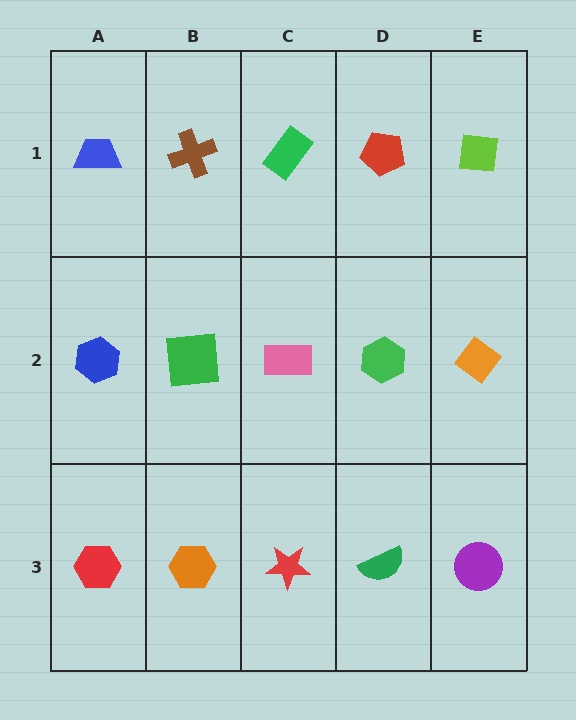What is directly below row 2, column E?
A purple circle.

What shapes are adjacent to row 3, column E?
An orange diamond (row 2, column E), a green semicircle (row 3, column D).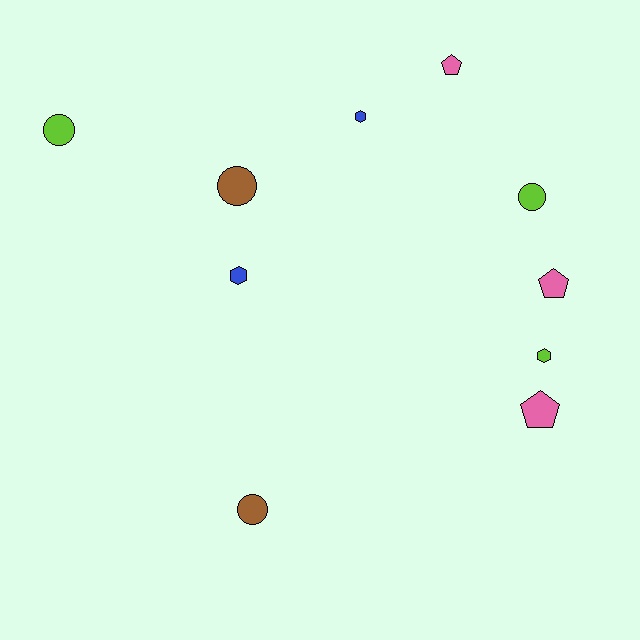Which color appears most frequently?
Lime, with 3 objects.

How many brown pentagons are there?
There are no brown pentagons.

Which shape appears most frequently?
Circle, with 4 objects.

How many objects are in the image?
There are 10 objects.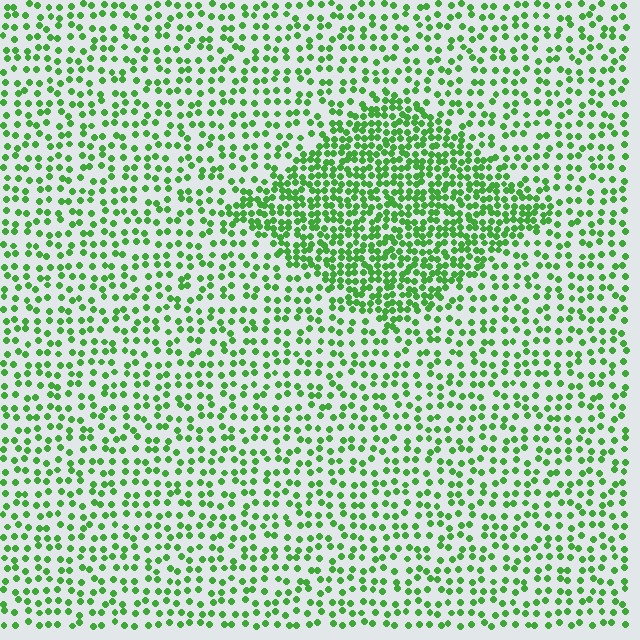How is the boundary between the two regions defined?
The boundary is defined by a change in element density (approximately 2.1x ratio). All elements are the same color, size, and shape.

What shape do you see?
I see a diamond.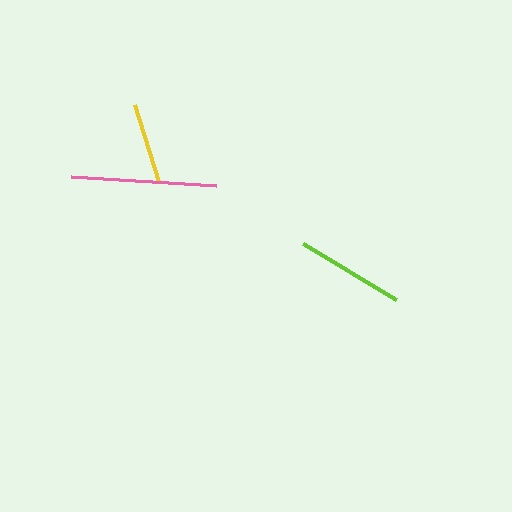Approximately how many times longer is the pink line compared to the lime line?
The pink line is approximately 1.3 times the length of the lime line.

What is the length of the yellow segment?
The yellow segment is approximately 80 pixels long.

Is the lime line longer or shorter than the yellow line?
The lime line is longer than the yellow line.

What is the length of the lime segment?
The lime segment is approximately 109 pixels long.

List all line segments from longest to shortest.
From longest to shortest: pink, lime, yellow.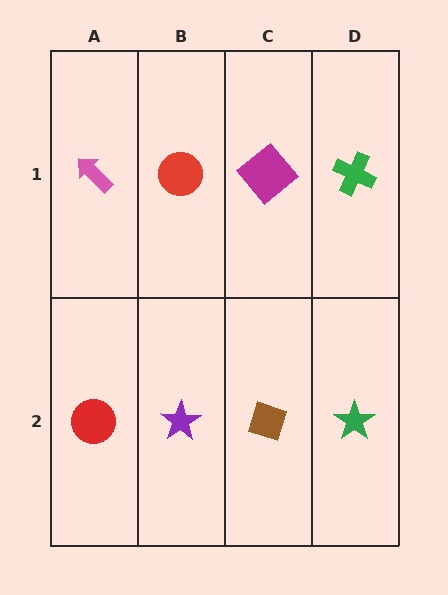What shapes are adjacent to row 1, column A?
A red circle (row 2, column A), a red circle (row 1, column B).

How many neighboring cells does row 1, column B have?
3.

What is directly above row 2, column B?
A red circle.